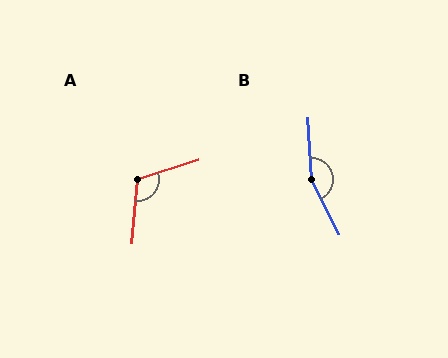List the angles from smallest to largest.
A (112°), B (157°).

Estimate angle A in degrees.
Approximately 112 degrees.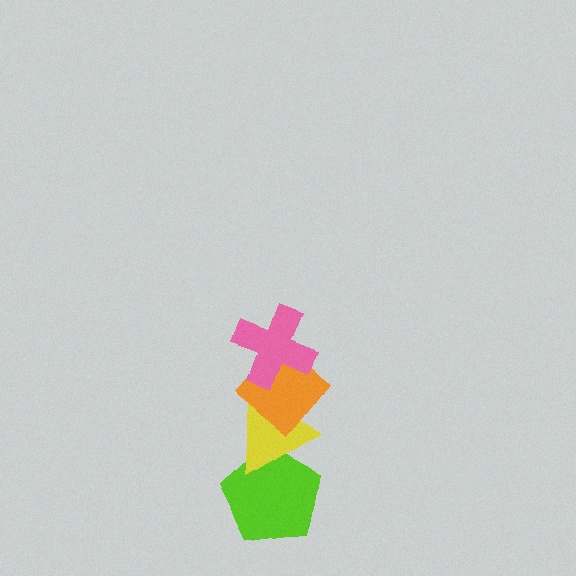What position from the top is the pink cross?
The pink cross is 1st from the top.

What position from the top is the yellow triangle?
The yellow triangle is 3rd from the top.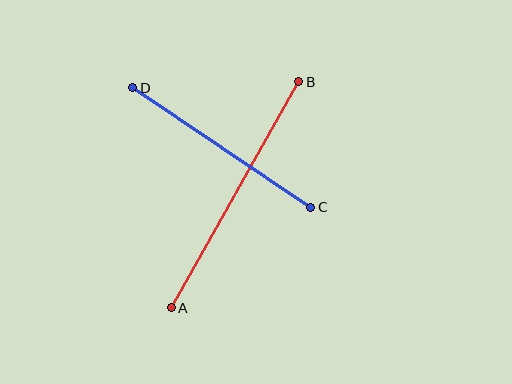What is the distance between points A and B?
The distance is approximately 259 pixels.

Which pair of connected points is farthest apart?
Points A and B are farthest apart.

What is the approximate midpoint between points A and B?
The midpoint is at approximately (235, 195) pixels.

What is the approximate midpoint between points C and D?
The midpoint is at approximately (222, 147) pixels.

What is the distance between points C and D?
The distance is approximately 215 pixels.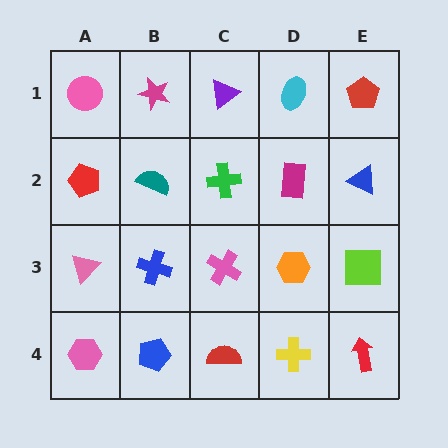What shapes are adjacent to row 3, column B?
A teal semicircle (row 2, column B), a blue pentagon (row 4, column B), a pink triangle (row 3, column A), a pink cross (row 3, column C).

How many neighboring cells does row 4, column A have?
2.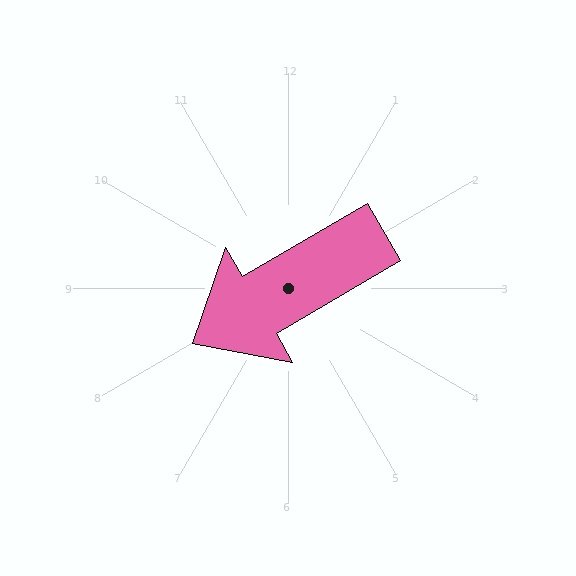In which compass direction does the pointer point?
Southwest.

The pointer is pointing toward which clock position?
Roughly 8 o'clock.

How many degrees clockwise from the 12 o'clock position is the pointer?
Approximately 240 degrees.